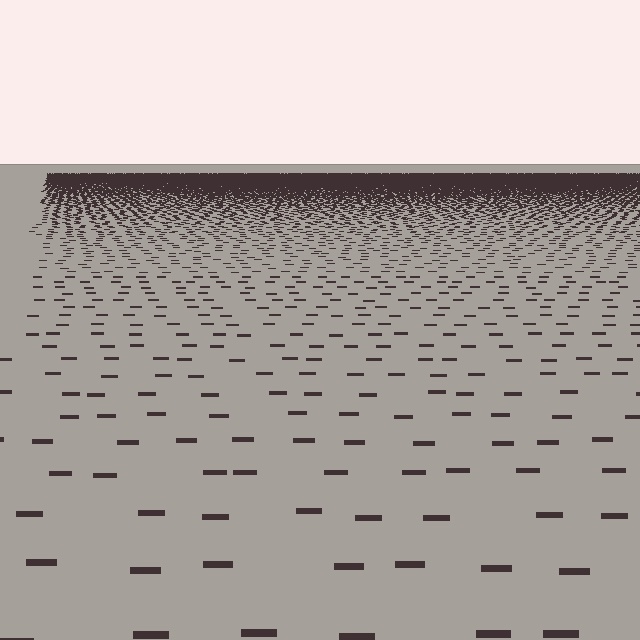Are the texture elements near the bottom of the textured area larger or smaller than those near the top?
Larger. Near the bottom, elements are closer to the viewer and appear at a bigger on-screen size.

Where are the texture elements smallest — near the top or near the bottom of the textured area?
Near the top.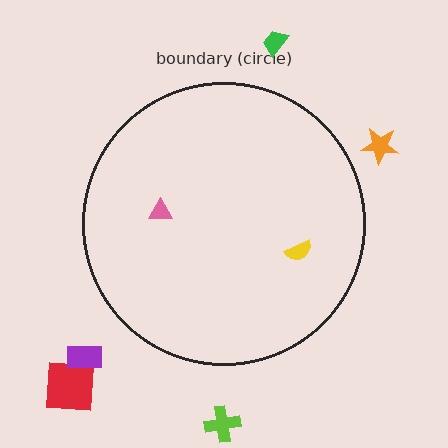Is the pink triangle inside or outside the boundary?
Inside.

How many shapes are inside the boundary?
2 inside, 5 outside.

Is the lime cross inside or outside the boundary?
Outside.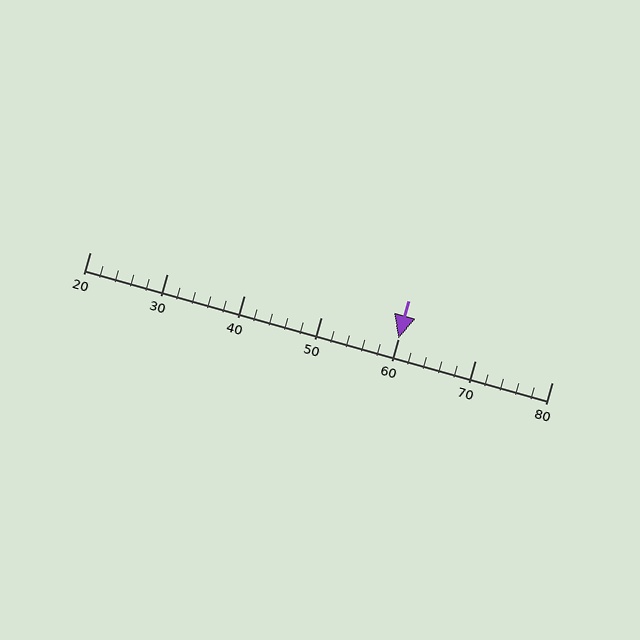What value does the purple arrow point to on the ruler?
The purple arrow points to approximately 60.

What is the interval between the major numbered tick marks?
The major tick marks are spaced 10 units apart.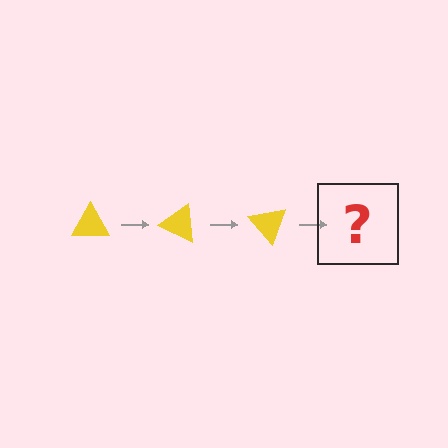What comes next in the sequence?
The next element should be a yellow triangle rotated 75 degrees.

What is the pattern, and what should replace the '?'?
The pattern is that the triangle rotates 25 degrees each step. The '?' should be a yellow triangle rotated 75 degrees.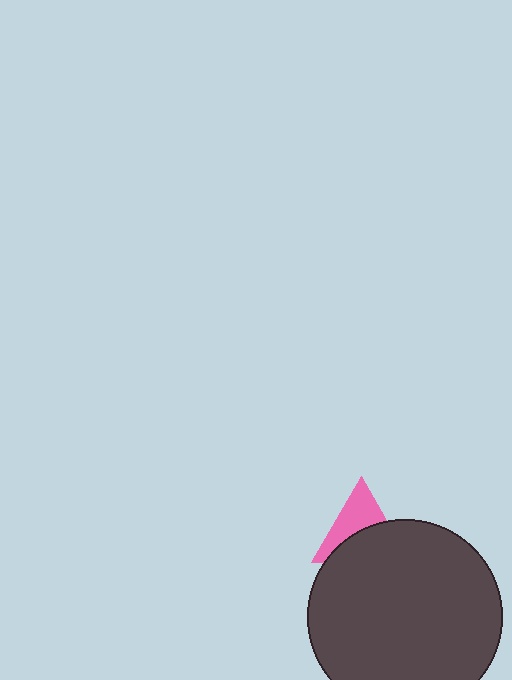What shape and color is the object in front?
The object in front is a dark gray circle.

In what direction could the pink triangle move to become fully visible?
The pink triangle could move up. That would shift it out from behind the dark gray circle entirely.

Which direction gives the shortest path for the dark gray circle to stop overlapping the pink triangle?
Moving down gives the shortest separation.